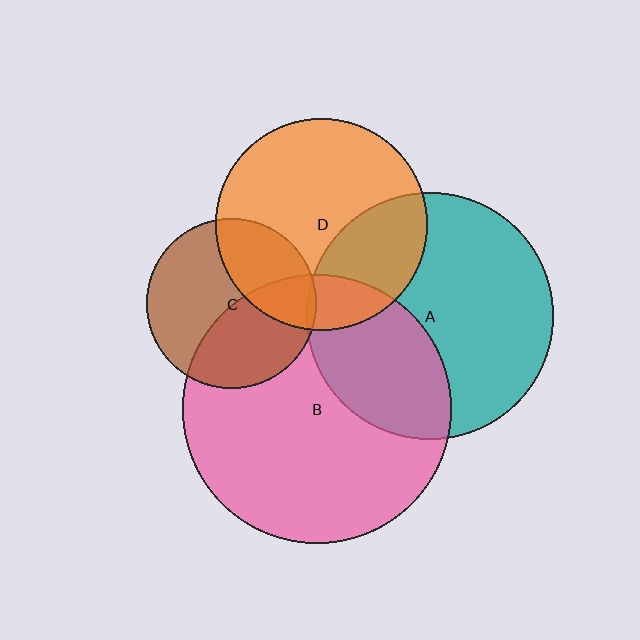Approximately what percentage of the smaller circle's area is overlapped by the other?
Approximately 15%.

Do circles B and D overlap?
Yes.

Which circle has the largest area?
Circle B (pink).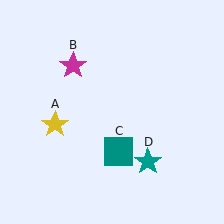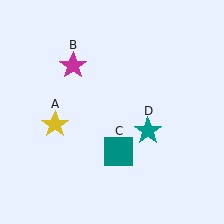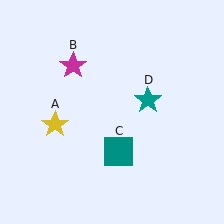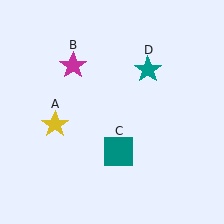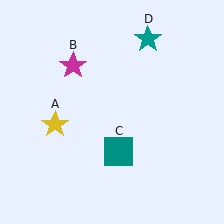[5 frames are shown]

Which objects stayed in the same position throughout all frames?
Yellow star (object A) and magenta star (object B) and teal square (object C) remained stationary.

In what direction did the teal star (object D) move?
The teal star (object D) moved up.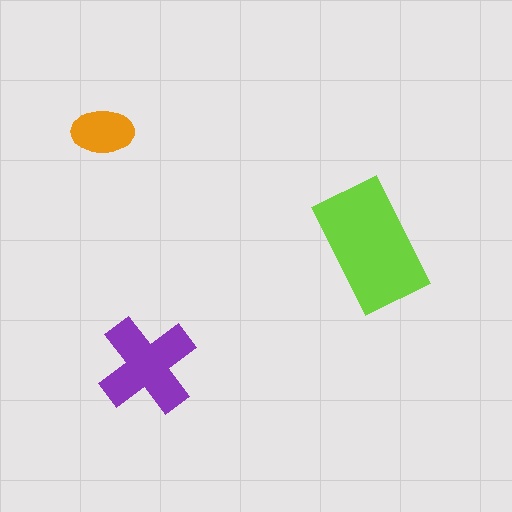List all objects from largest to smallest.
The lime rectangle, the purple cross, the orange ellipse.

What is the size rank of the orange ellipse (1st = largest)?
3rd.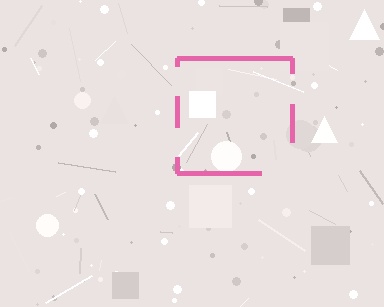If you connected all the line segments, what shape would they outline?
They would outline a square.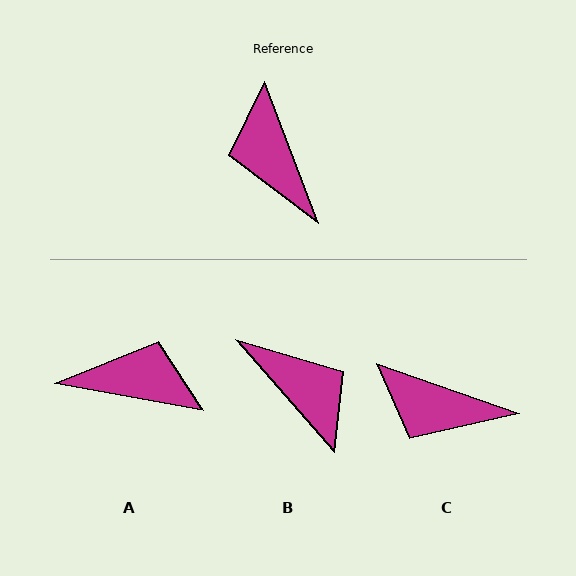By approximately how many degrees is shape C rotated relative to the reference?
Approximately 50 degrees counter-clockwise.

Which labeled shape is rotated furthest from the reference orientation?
B, about 160 degrees away.